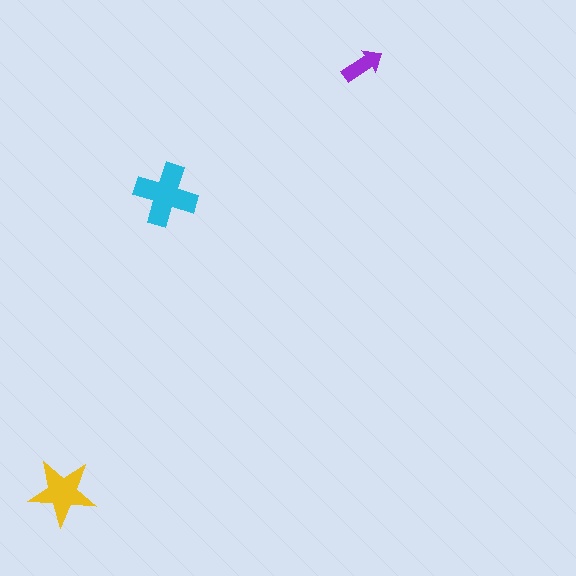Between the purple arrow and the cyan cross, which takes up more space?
The cyan cross.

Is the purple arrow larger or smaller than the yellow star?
Smaller.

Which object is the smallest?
The purple arrow.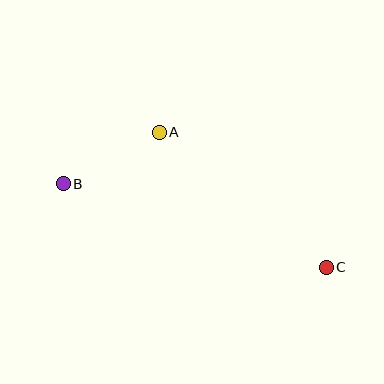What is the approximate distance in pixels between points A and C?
The distance between A and C is approximately 214 pixels.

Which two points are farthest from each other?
Points B and C are farthest from each other.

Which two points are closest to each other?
Points A and B are closest to each other.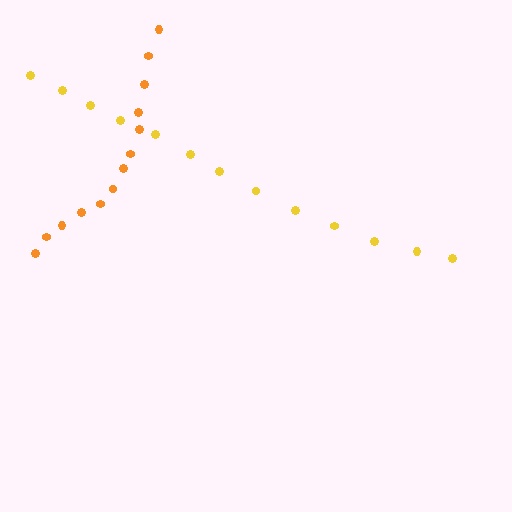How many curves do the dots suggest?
There are 2 distinct paths.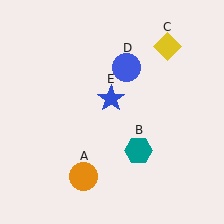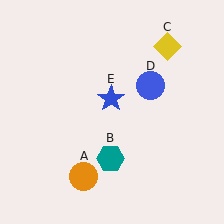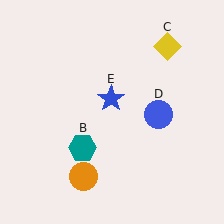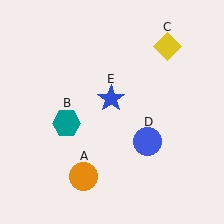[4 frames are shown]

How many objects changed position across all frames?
2 objects changed position: teal hexagon (object B), blue circle (object D).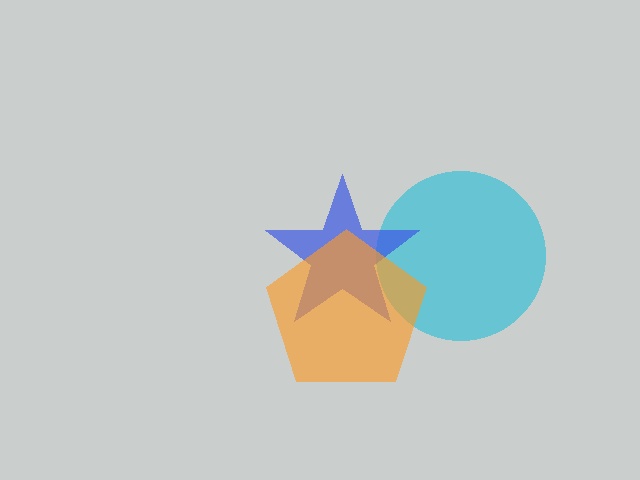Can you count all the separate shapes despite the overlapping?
Yes, there are 3 separate shapes.